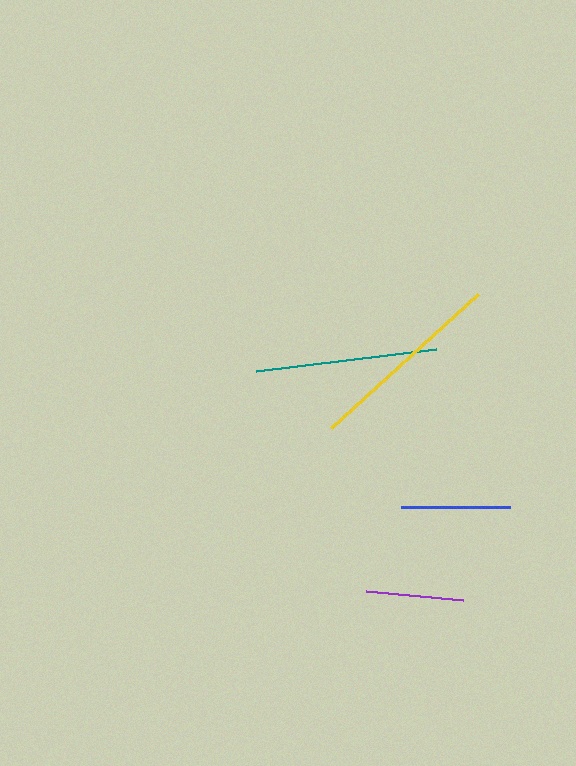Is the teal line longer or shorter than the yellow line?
The yellow line is longer than the teal line.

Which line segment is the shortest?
The purple line is the shortest at approximately 97 pixels.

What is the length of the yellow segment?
The yellow segment is approximately 199 pixels long.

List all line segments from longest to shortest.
From longest to shortest: yellow, teal, blue, purple.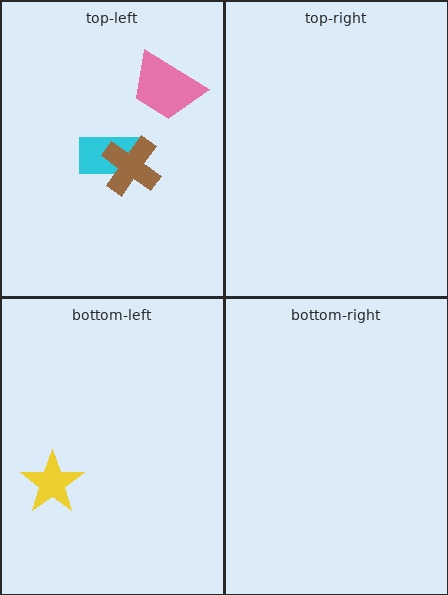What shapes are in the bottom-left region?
The yellow star.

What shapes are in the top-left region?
The cyan rectangle, the brown cross, the pink trapezoid.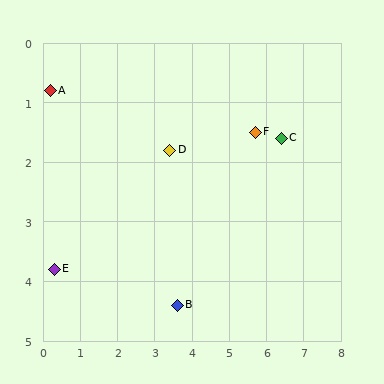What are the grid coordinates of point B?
Point B is at approximately (3.6, 4.4).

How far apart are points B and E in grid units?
Points B and E are about 3.4 grid units apart.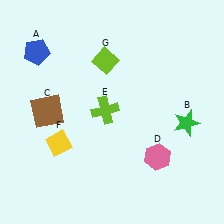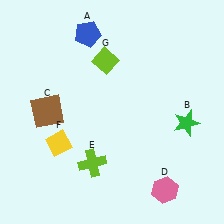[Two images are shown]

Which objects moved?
The objects that moved are: the blue pentagon (A), the pink hexagon (D), the lime cross (E).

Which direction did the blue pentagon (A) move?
The blue pentagon (A) moved right.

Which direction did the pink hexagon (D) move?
The pink hexagon (D) moved down.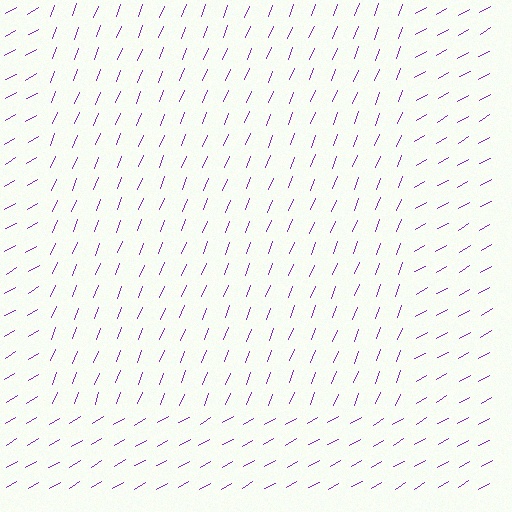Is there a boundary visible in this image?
Yes, there is a texture boundary formed by a change in line orientation.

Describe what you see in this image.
The image is filled with small purple line segments. A rectangle region in the image has lines oriented differently from the surrounding lines, creating a visible texture boundary.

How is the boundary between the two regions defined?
The boundary is defined purely by a change in line orientation (approximately 39 degrees difference). All lines are the same color and thickness.